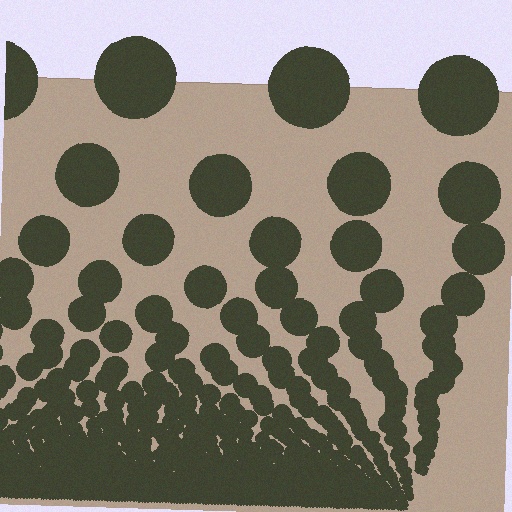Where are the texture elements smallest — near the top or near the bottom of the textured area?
Near the bottom.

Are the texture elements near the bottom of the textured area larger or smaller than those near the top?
Smaller. The gradient is inverted — elements near the bottom are smaller and denser.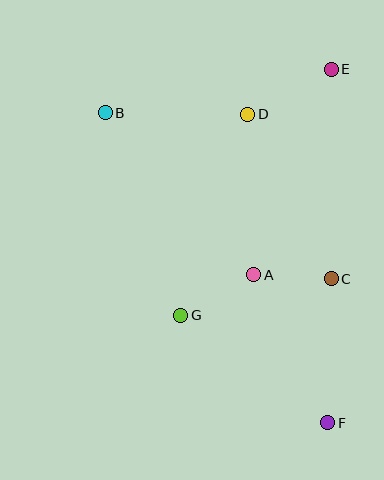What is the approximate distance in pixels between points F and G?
The distance between F and G is approximately 183 pixels.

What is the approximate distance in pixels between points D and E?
The distance between D and E is approximately 95 pixels.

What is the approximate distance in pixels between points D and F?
The distance between D and F is approximately 319 pixels.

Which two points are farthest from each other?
Points B and F are farthest from each other.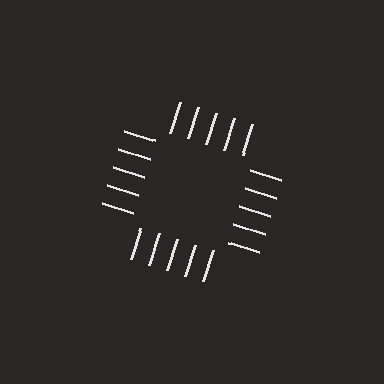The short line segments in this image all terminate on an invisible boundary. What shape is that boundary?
An illusory square — the line segments terminate on its edges but no continuous stroke is drawn.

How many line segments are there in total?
20 — 5 along each of the 4 edges.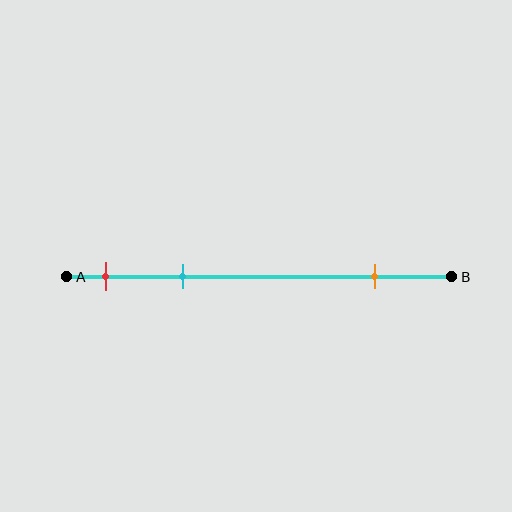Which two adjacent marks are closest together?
The red and cyan marks are the closest adjacent pair.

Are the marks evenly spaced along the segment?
No, the marks are not evenly spaced.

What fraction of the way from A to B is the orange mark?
The orange mark is approximately 80% (0.8) of the way from A to B.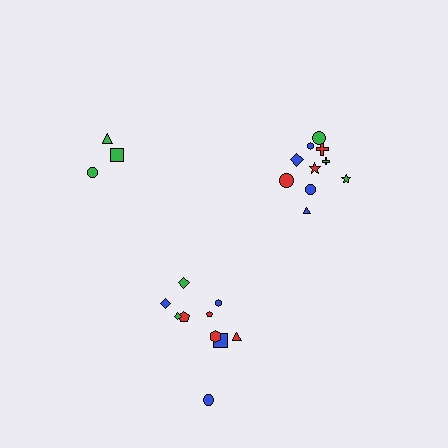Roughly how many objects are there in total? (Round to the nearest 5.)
Roughly 25 objects in total.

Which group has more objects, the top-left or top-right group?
The top-right group.